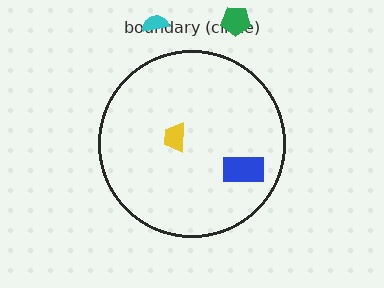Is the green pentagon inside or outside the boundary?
Outside.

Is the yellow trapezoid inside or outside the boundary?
Inside.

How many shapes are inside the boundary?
2 inside, 2 outside.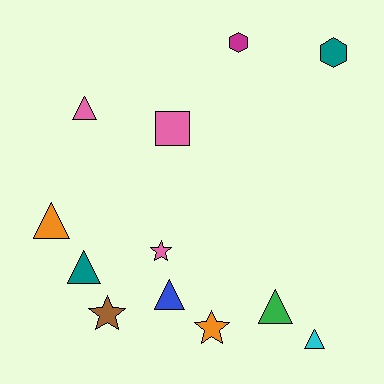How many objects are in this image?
There are 12 objects.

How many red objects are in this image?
There are no red objects.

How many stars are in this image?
There are 3 stars.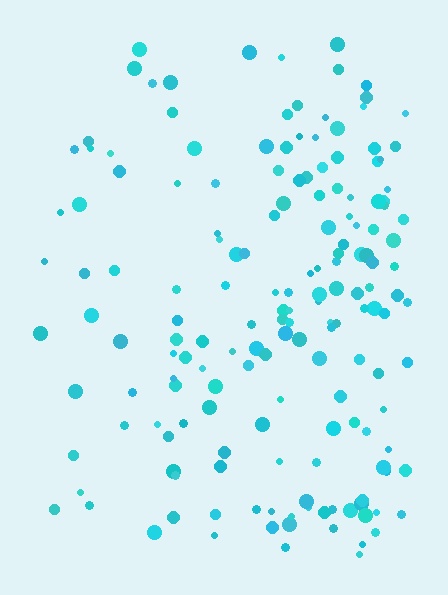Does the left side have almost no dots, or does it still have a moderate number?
Still a moderate number, just noticeably fewer than the right.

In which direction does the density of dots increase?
From left to right, with the right side densest.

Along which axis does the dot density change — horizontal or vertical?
Horizontal.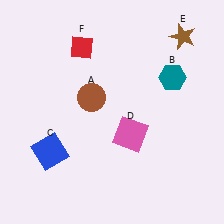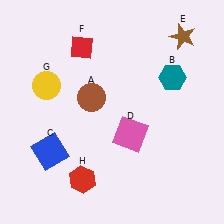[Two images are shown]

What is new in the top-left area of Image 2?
A yellow circle (G) was added in the top-left area of Image 2.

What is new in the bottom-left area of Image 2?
A red hexagon (H) was added in the bottom-left area of Image 2.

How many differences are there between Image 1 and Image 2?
There are 2 differences between the two images.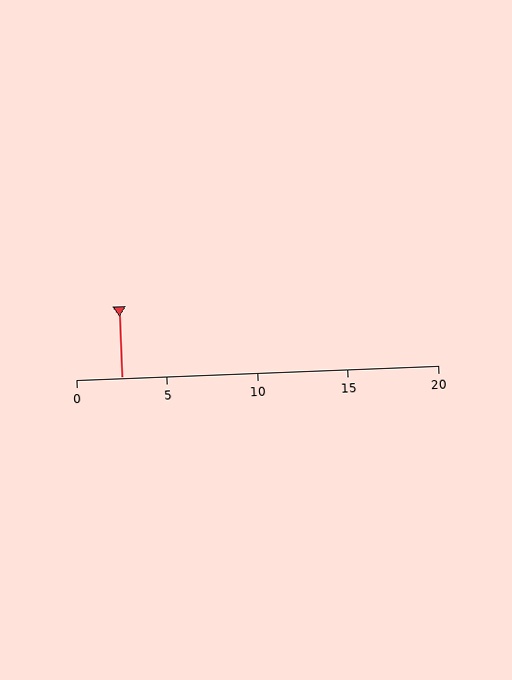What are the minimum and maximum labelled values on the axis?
The axis runs from 0 to 20.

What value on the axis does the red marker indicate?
The marker indicates approximately 2.5.